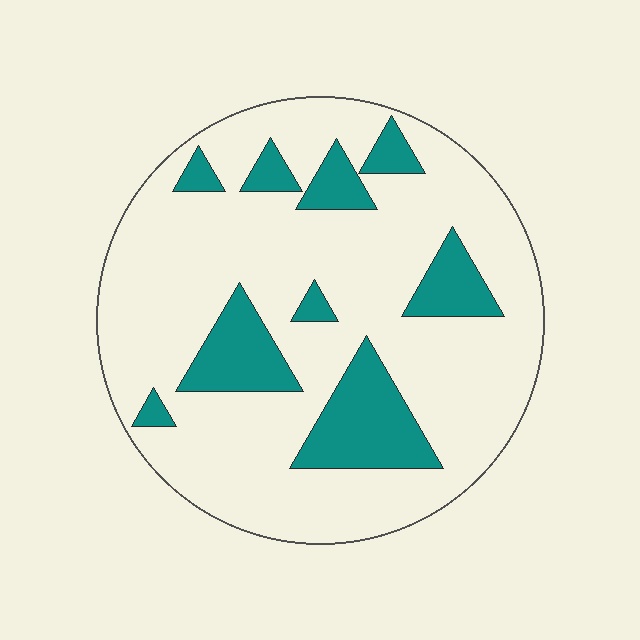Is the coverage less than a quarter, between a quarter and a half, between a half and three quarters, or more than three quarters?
Less than a quarter.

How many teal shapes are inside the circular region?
9.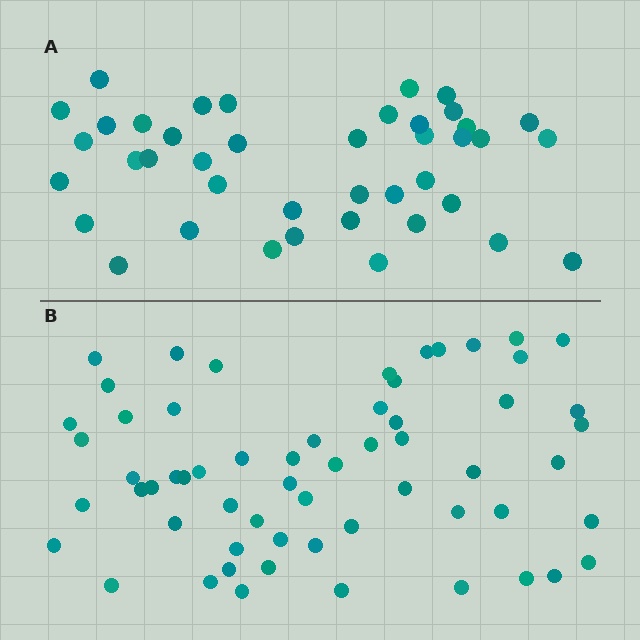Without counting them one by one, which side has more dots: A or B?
Region B (the bottom region) has more dots.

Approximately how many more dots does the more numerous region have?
Region B has approximately 20 more dots than region A.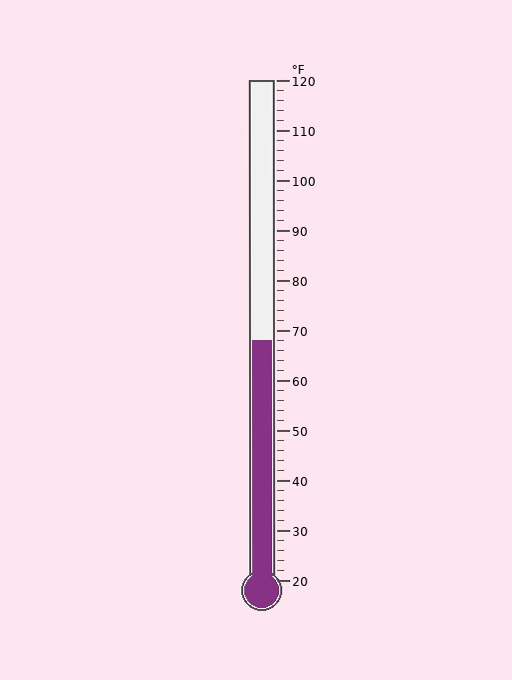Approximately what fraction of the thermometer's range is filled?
The thermometer is filled to approximately 50% of its range.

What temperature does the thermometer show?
The thermometer shows approximately 68°F.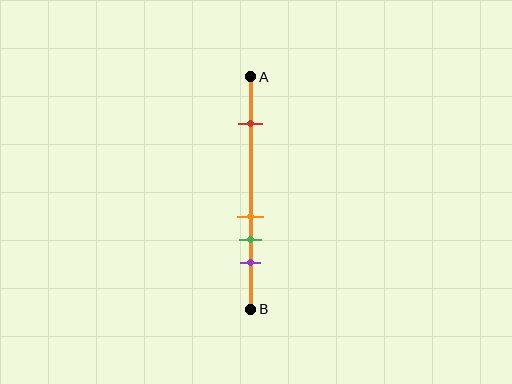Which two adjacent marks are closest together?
The orange and green marks are the closest adjacent pair.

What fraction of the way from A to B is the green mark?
The green mark is approximately 70% (0.7) of the way from A to B.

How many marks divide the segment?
There are 4 marks dividing the segment.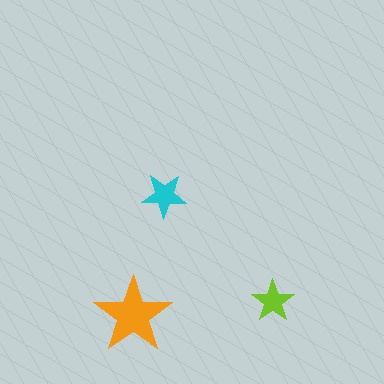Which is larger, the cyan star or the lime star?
The cyan one.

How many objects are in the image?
There are 3 objects in the image.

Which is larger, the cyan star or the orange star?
The orange one.